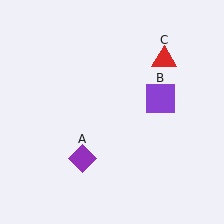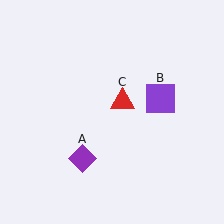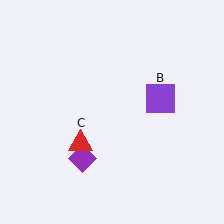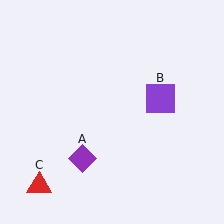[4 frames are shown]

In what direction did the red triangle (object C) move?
The red triangle (object C) moved down and to the left.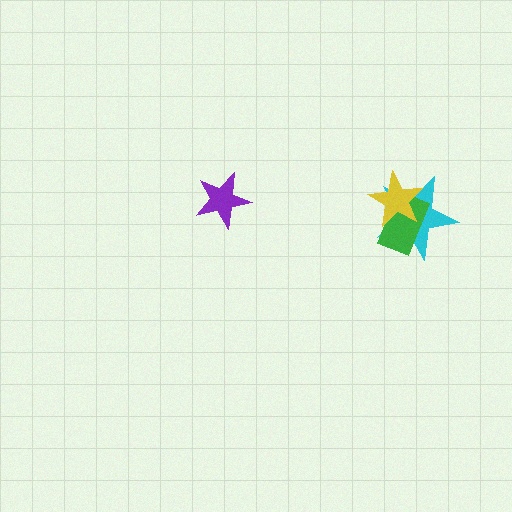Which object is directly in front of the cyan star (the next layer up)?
The green rectangle is directly in front of the cyan star.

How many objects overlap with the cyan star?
2 objects overlap with the cyan star.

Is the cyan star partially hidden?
Yes, it is partially covered by another shape.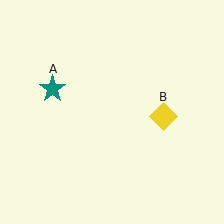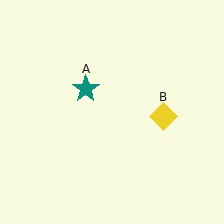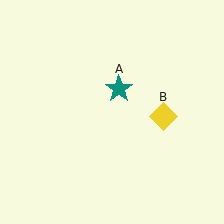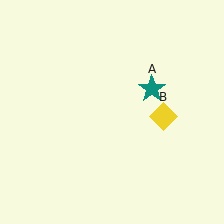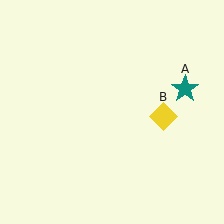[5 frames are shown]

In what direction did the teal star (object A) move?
The teal star (object A) moved right.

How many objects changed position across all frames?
1 object changed position: teal star (object A).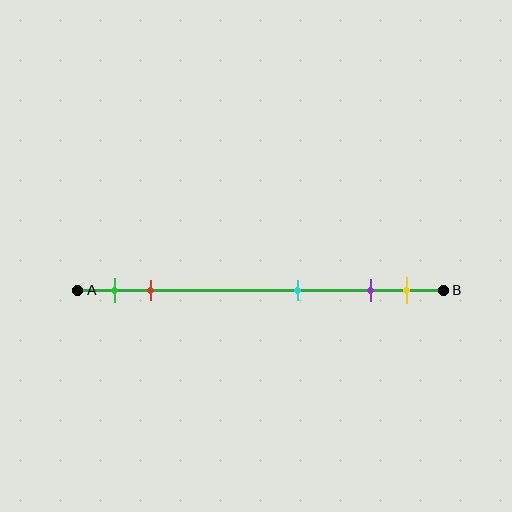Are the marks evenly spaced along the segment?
No, the marks are not evenly spaced.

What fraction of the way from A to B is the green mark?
The green mark is approximately 10% (0.1) of the way from A to B.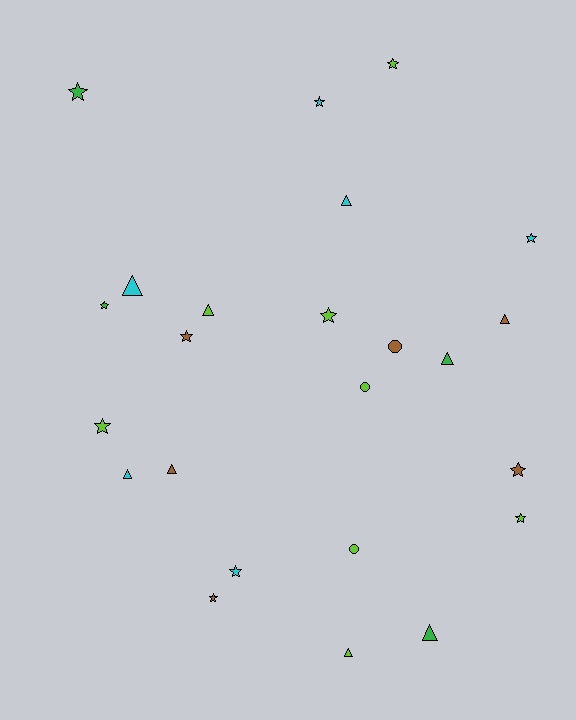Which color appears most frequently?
Lime, with 8 objects.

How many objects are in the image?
There are 24 objects.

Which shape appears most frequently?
Star, with 12 objects.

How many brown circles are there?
There is 1 brown circle.